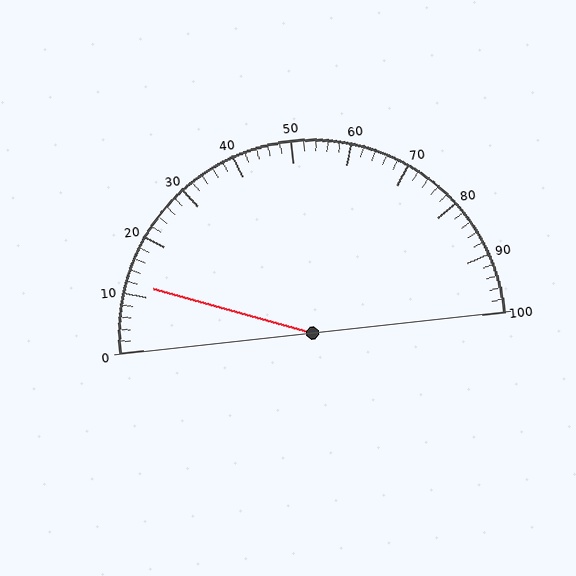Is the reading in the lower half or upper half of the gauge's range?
The reading is in the lower half of the range (0 to 100).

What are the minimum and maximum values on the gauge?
The gauge ranges from 0 to 100.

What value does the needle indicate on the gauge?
The needle indicates approximately 12.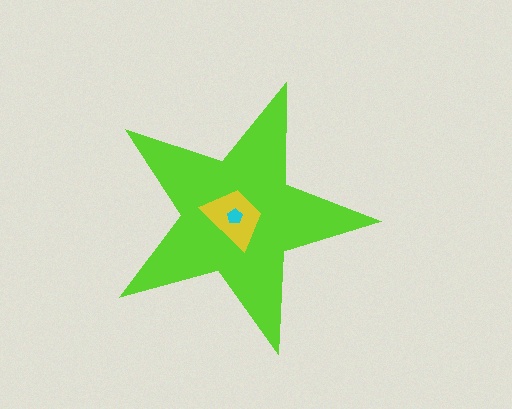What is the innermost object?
The cyan pentagon.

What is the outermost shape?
The lime star.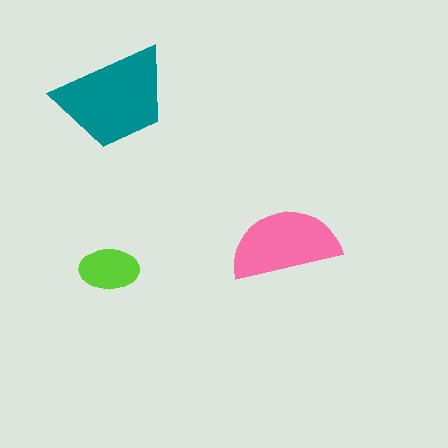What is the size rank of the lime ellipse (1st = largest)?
3rd.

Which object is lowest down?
The lime ellipse is bottommost.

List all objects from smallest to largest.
The lime ellipse, the pink semicircle, the teal trapezoid.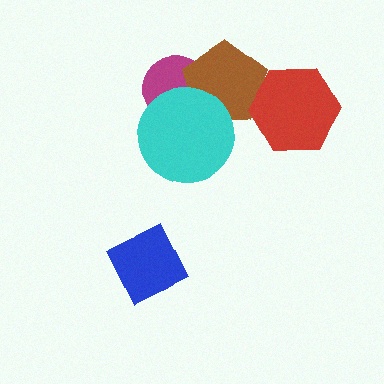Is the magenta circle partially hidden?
Yes, it is partially covered by another shape.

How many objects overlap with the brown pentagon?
3 objects overlap with the brown pentagon.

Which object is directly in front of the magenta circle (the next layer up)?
The brown pentagon is directly in front of the magenta circle.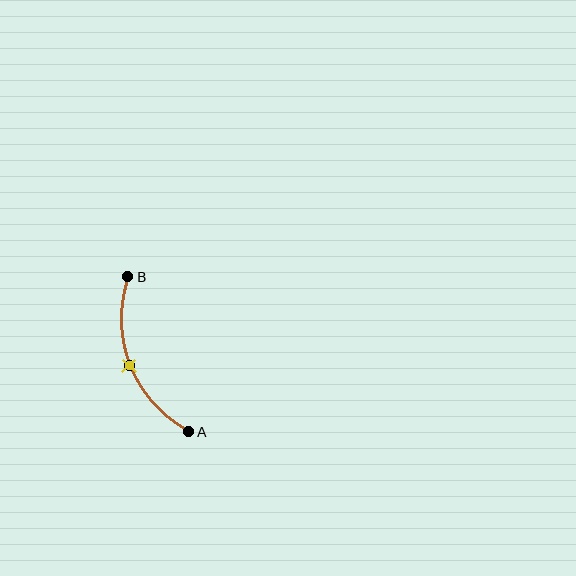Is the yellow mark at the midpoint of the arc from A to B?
Yes. The yellow mark lies on the arc at equal arc-length from both A and B — it is the arc midpoint.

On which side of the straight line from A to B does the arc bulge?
The arc bulges to the left of the straight line connecting A and B.